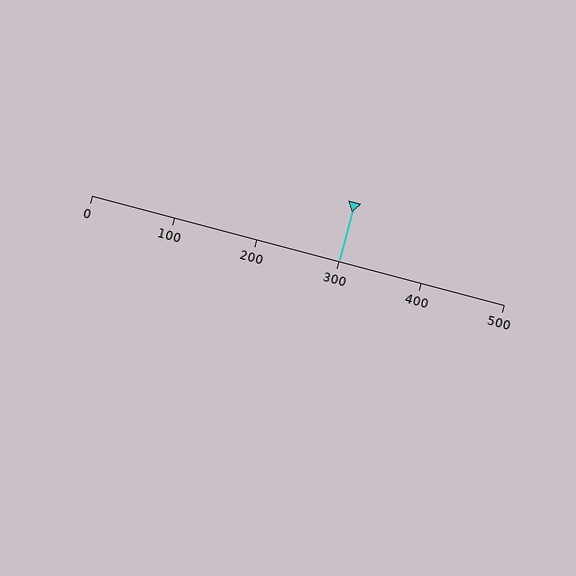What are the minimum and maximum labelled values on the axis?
The axis runs from 0 to 500.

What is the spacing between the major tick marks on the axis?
The major ticks are spaced 100 apart.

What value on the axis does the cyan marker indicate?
The marker indicates approximately 300.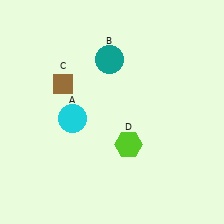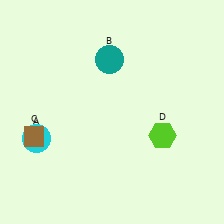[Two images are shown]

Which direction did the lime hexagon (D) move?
The lime hexagon (D) moved right.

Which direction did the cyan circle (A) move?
The cyan circle (A) moved left.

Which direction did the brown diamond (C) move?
The brown diamond (C) moved down.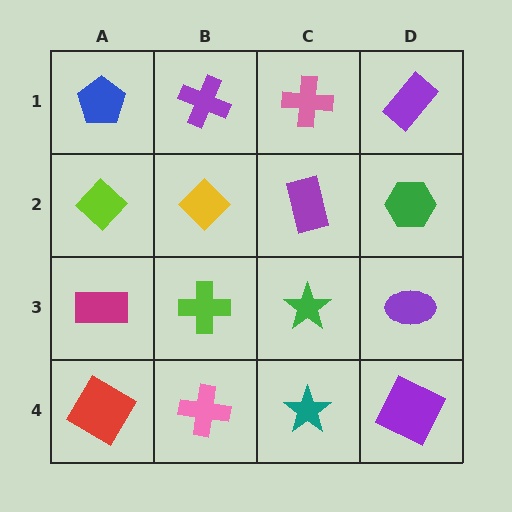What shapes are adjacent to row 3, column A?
A lime diamond (row 2, column A), a red diamond (row 4, column A), a lime cross (row 3, column B).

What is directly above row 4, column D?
A purple ellipse.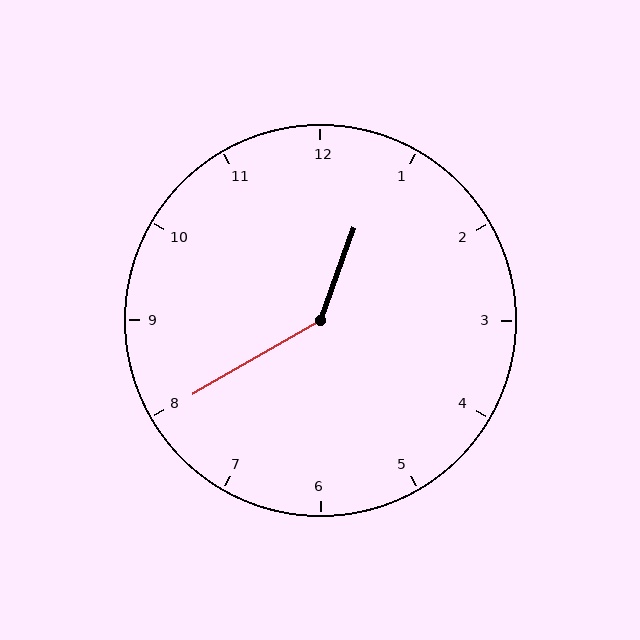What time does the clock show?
12:40.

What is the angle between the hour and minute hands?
Approximately 140 degrees.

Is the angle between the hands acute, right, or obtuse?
It is obtuse.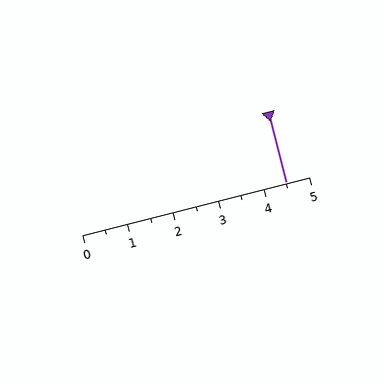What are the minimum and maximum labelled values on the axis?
The axis runs from 0 to 5.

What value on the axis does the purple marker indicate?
The marker indicates approximately 4.5.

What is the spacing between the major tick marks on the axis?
The major ticks are spaced 1 apart.